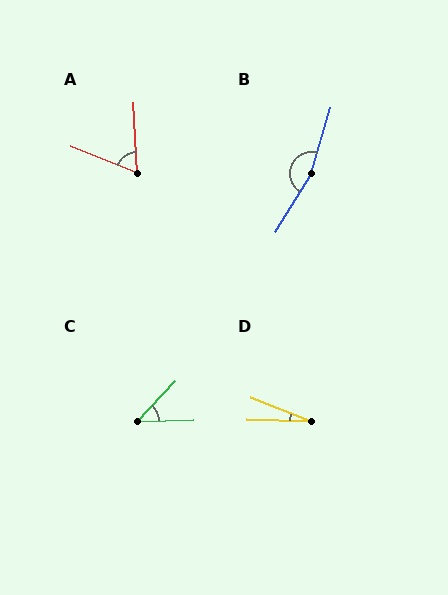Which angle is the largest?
B, at approximately 164 degrees.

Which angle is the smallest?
D, at approximately 19 degrees.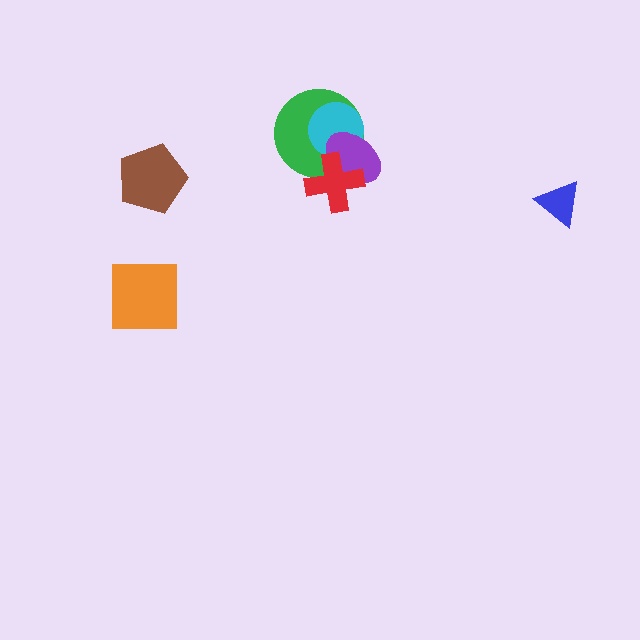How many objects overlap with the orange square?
0 objects overlap with the orange square.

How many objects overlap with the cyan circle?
2 objects overlap with the cyan circle.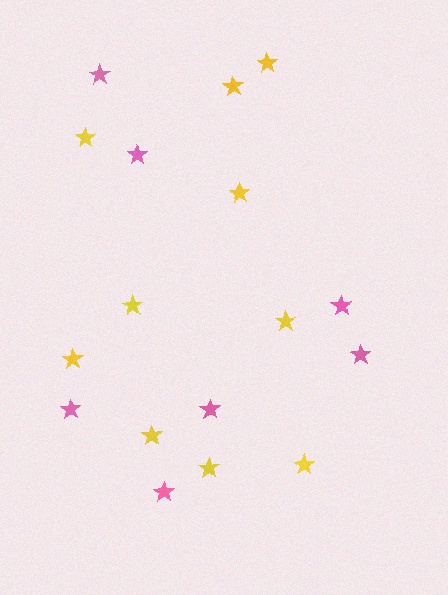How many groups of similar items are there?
There are 2 groups: one group of yellow stars (10) and one group of pink stars (7).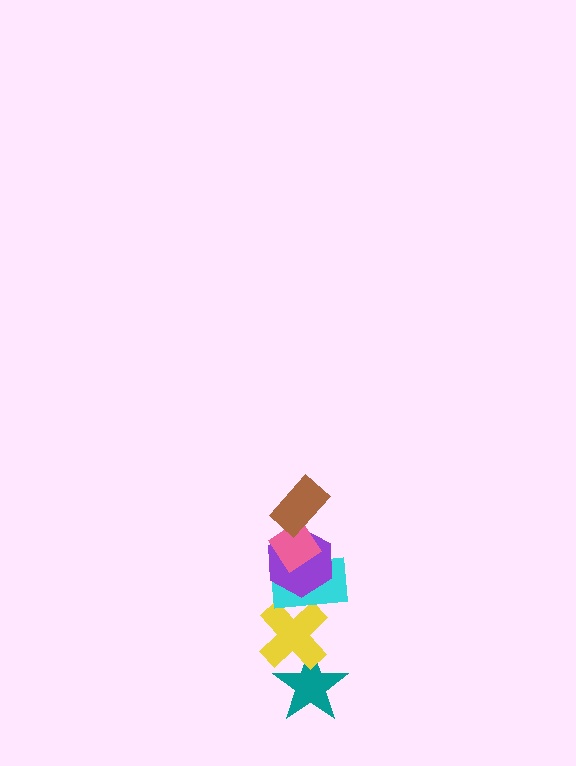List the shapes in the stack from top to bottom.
From top to bottom: the brown rectangle, the pink diamond, the purple hexagon, the cyan rectangle, the yellow cross, the teal star.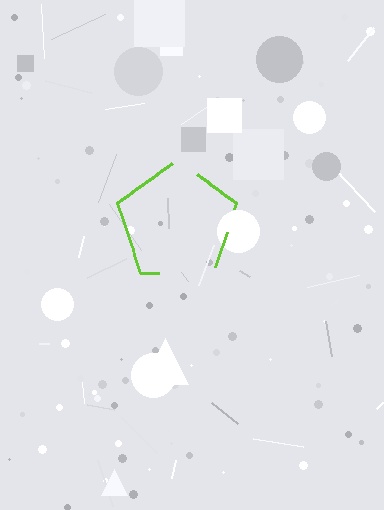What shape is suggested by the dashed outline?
The dashed outline suggests a pentagon.